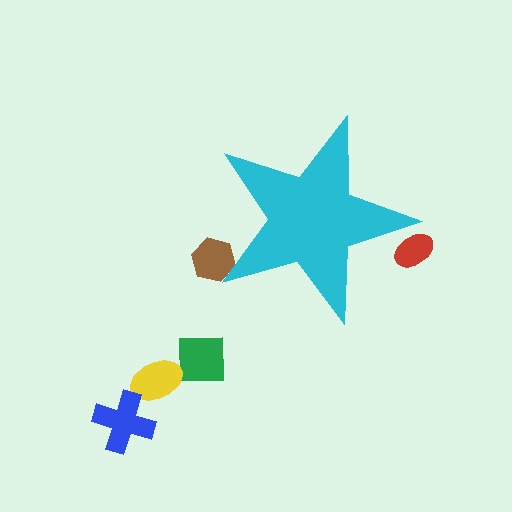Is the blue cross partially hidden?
No, the blue cross is fully visible.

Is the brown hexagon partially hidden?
Yes, the brown hexagon is partially hidden behind the cyan star.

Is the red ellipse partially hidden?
Yes, the red ellipse is partially hidden behind the cyan star.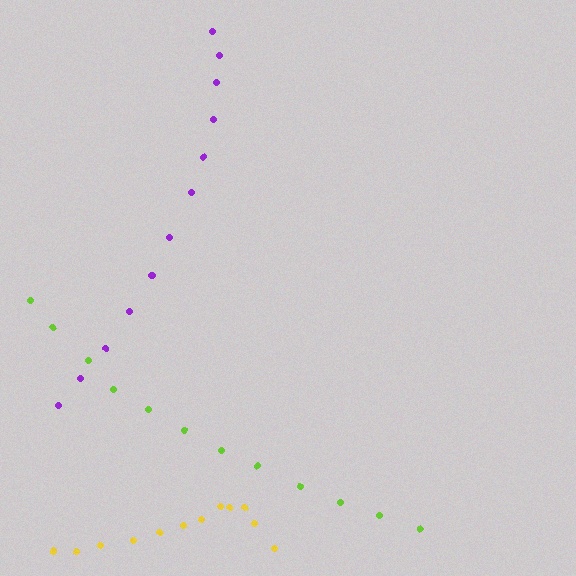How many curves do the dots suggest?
There are 3 distinct paths.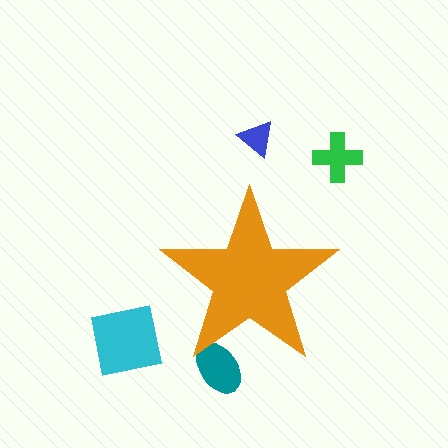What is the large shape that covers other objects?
An orange star.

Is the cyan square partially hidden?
No, the cyan square is fully visible.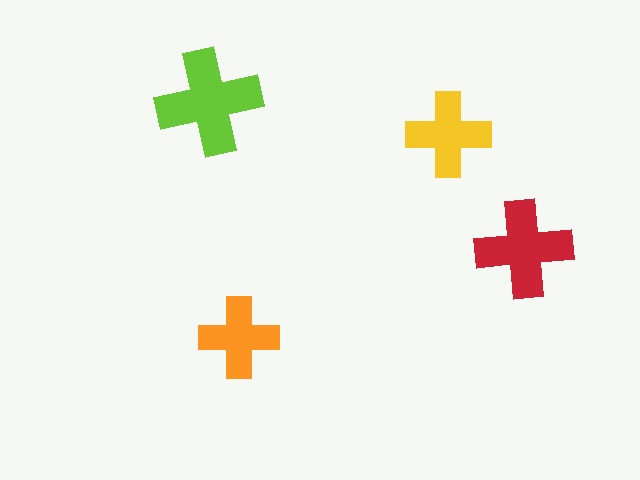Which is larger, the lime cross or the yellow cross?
The lime one.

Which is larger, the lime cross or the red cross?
The lime one.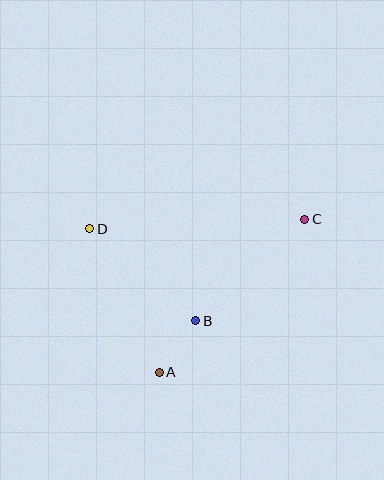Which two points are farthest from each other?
Points C and D are farthest from each other.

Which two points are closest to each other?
Points A and B are closest to each other.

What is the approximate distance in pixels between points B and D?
The distance between B and D is approximately 140 pixels.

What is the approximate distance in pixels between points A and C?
The distance between A and C is approximately 211 pixels.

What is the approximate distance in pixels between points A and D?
The distance between A and D is approximately 160 pixels.